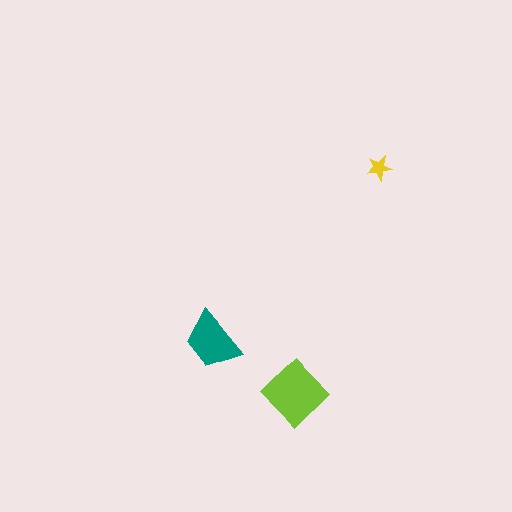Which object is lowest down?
The lime diamond is bottommost.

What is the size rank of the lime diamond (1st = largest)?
1st.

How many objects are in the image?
There are 3 objects in the image.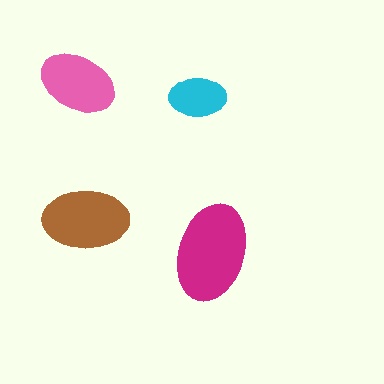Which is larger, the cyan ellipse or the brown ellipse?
The brown one.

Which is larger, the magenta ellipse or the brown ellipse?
The magenta one.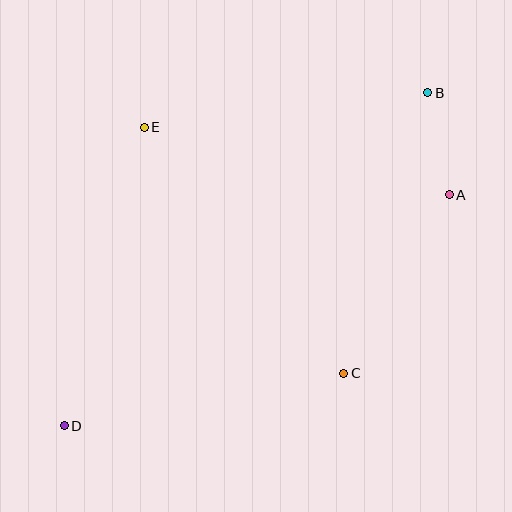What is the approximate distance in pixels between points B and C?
The distance between B and C is approximately 293 pixels.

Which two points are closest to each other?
Points A and B are closest to each other.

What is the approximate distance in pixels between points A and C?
The distance between A and C is approximately 208 pixels.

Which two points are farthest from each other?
Points B and D are farthest from each other.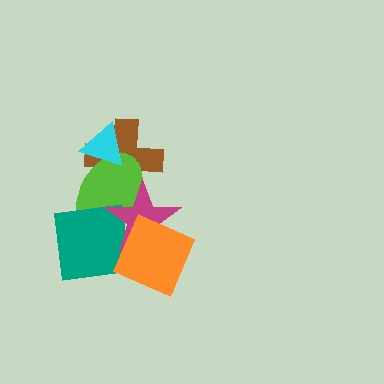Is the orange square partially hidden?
No, no other shape covers it.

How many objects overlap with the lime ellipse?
4 objects overlap with the lime ellipse.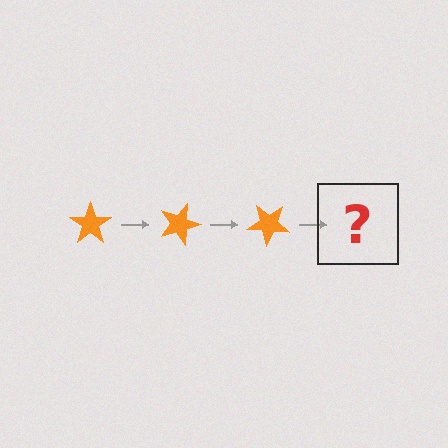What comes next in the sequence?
The next element should be an orange star rotated 60 degrees.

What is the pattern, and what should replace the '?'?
The pattern is that the star rotates 20 degrees each step. The '?' should be an orange star rotated 60 degrees.